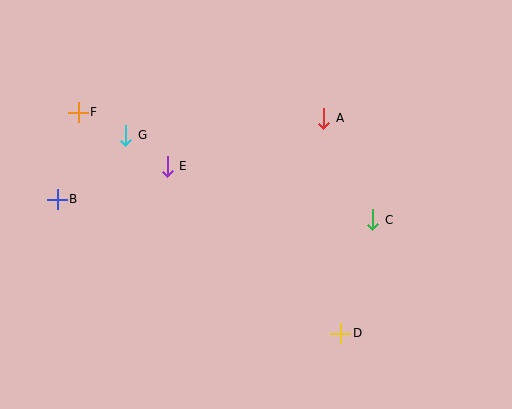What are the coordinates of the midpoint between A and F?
The midpoint between A and F is at (201, 115).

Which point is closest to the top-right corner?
Point A is closest to the top-right corner.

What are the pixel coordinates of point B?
Point B is at (57, 199).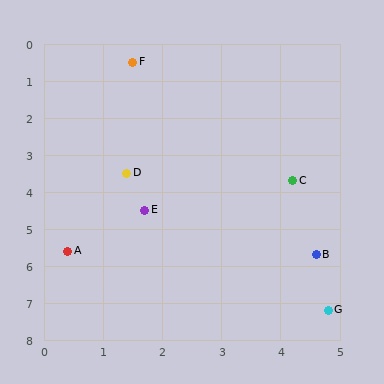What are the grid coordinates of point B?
Point B is at approximately (4.6, 5.7).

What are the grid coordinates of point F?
Point F is at approximately (1.5, 0.5).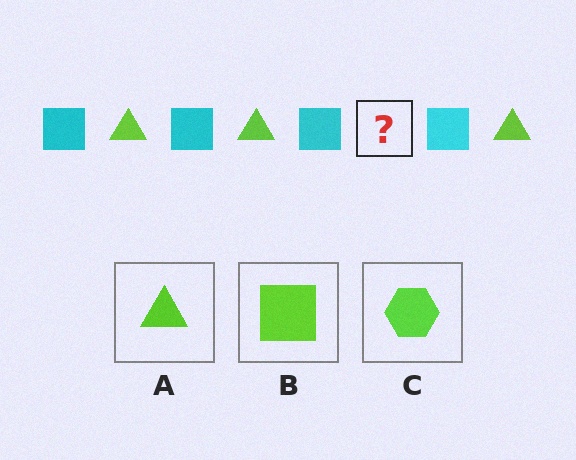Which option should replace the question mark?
Option A.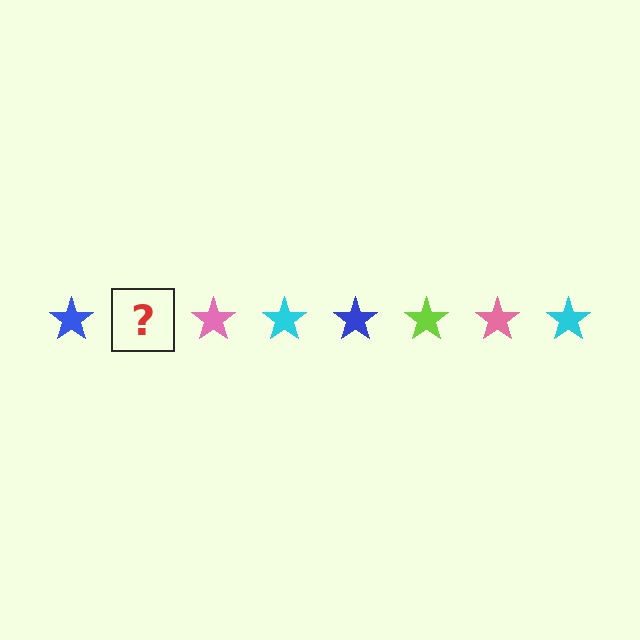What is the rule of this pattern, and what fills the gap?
The rule is that the pattern cycles through blue, lime, pink, cyan stars. The gap should be filled with a lime star.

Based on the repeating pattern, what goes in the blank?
The blank should be a lime star.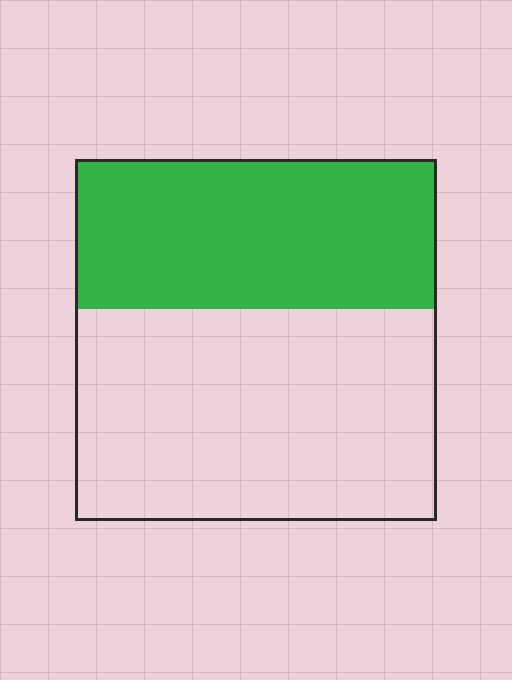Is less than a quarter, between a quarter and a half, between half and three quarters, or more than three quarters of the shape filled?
Between a quarter and a half.